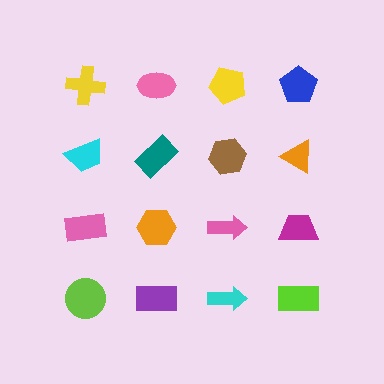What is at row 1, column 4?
A blue pentagon.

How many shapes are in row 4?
4 shapes.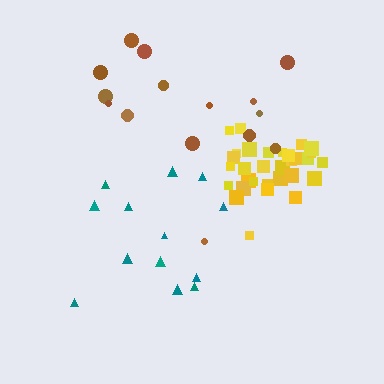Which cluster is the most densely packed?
Yellow.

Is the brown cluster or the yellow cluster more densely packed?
Yellow.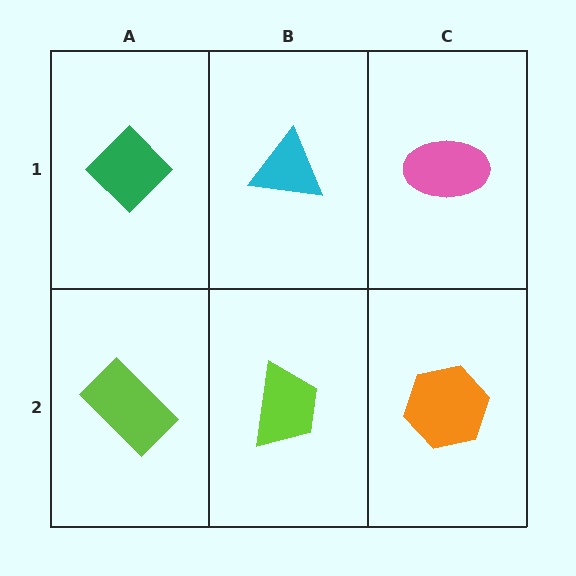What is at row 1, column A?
A green diamond.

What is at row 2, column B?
A lime trapezoid.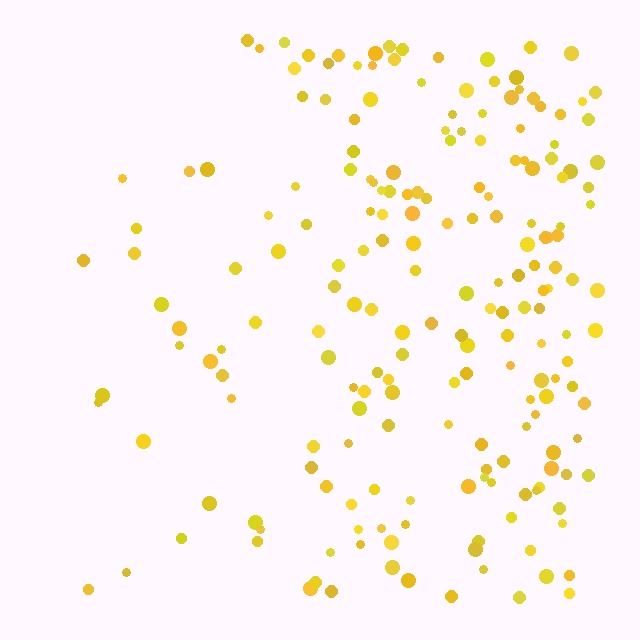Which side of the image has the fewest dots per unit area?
The left.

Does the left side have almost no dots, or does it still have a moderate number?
Still a moderate number, just noticeably fewer than the right.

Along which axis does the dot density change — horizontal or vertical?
Horizontal.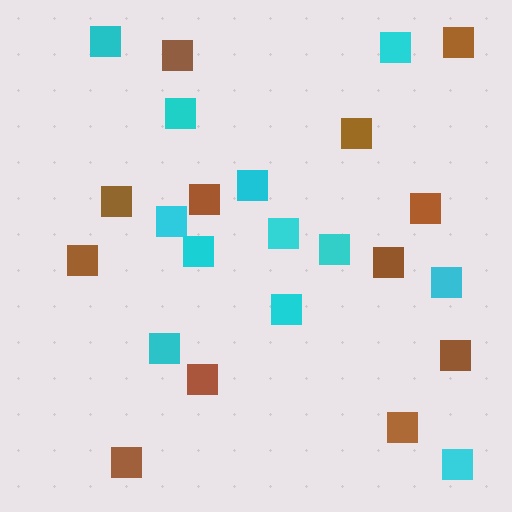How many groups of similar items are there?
There are 2 groups: one group of brown squares (12) and one group of cyan squares (12).